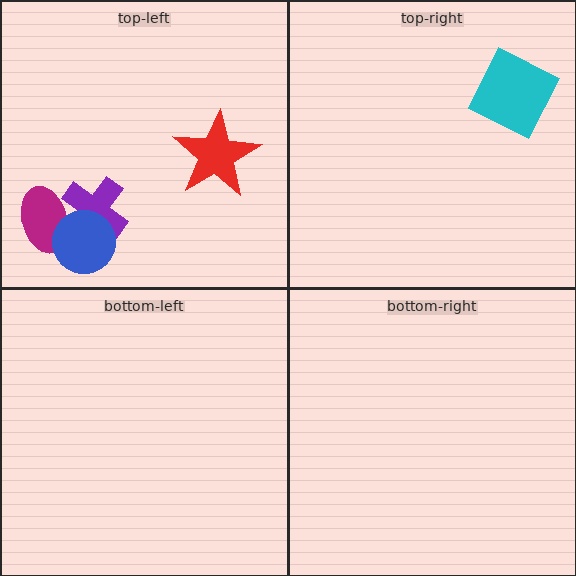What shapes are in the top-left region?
The magenta ellipse, the purple cross, the red star, the blue circle.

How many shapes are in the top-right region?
1.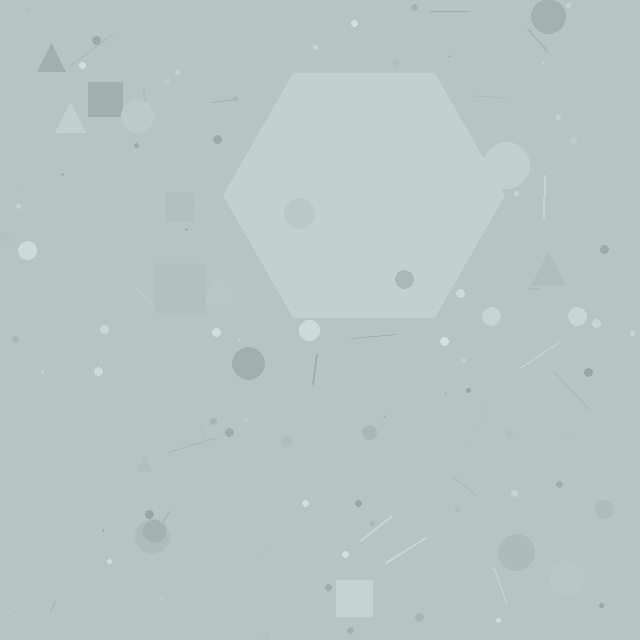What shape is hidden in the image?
A hexagon is hidden in the image.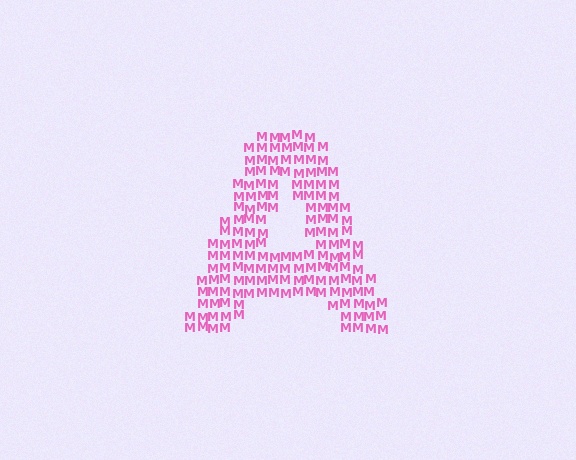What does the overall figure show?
The overall figure shows the letter A.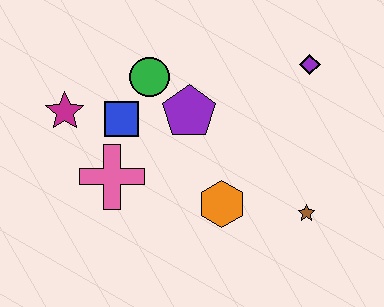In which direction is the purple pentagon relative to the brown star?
The purple pentagon is to the left of the brown star.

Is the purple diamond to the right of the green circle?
Yes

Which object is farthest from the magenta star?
The brown star is farthest from the magenta star.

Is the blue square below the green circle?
Yes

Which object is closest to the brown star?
The orange hexagon is closest to the brown star.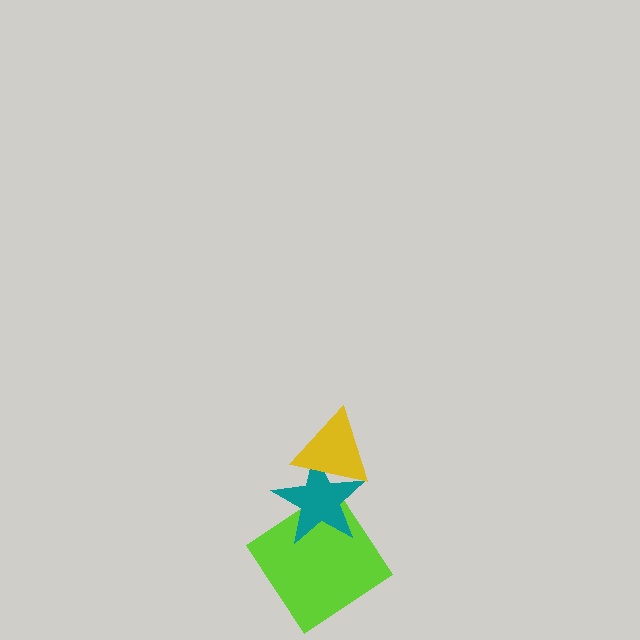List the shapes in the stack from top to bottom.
From top to bottom: the yellow triangle, the teal star, the lime diamond.